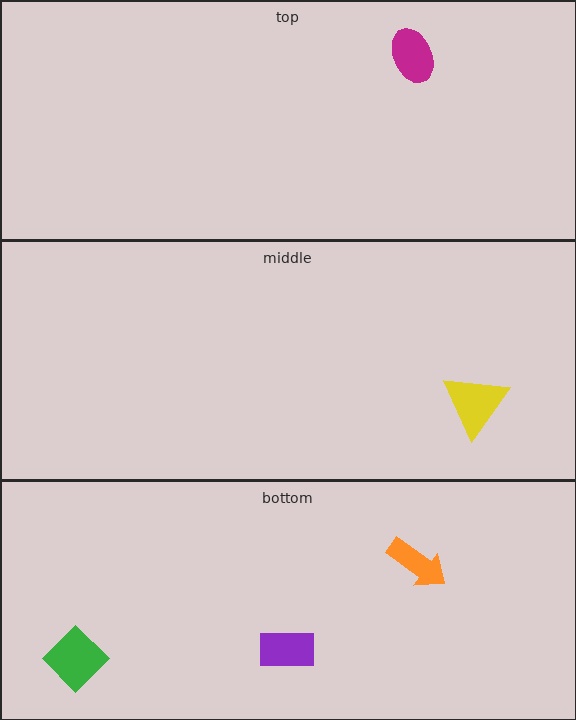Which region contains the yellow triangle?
The middle region.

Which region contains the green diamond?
The bottom region.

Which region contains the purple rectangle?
The bottom region.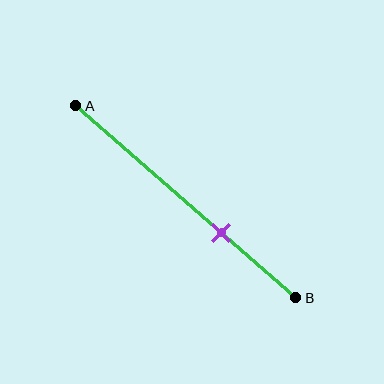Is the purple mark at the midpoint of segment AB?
No, the mark is at about 65% from A, not at the 50% midpoint.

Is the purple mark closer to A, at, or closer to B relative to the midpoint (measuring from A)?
The purple mark is closer to point B than the midpoint of segment AB.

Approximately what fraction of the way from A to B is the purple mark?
The purple mark is approximately 65% of the way from A to B.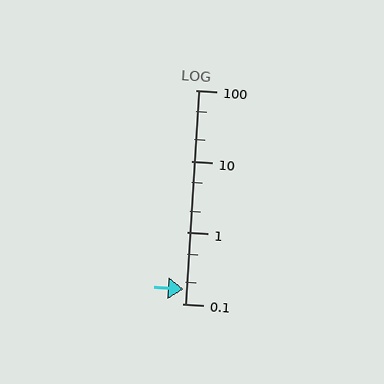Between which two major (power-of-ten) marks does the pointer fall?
The pointer is between 0.1 and 1.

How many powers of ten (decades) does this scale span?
The scale spans 3 decades, from 0.1 to 100.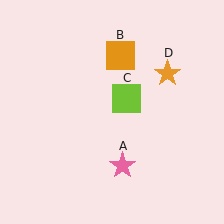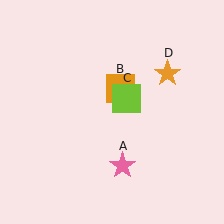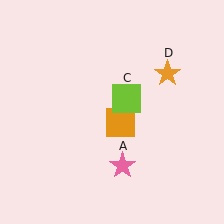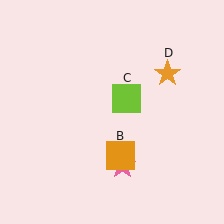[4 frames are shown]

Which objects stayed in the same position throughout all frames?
Pink star (object A) and lime square (object C) and orange star (object D) remained stationary.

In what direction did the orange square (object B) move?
The orange square (object B) moved down.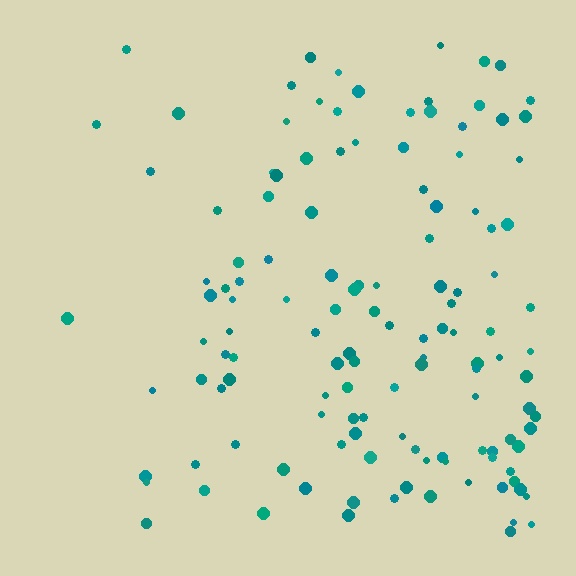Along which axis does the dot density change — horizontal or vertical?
Horizontal.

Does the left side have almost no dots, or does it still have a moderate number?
Still a moderate number, just noticeably fewer than the right.